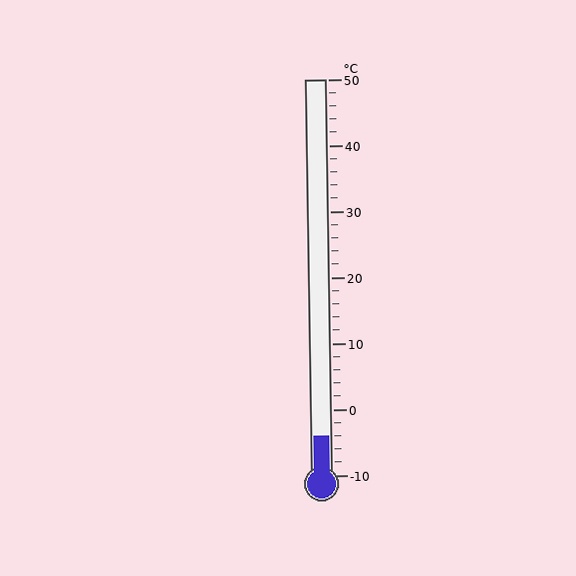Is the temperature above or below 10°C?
The temperature is below 10°C.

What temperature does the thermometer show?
The thermometer shows approximately -4°C.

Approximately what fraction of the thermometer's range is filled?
The thermometer is filled to approximately 10% of its range.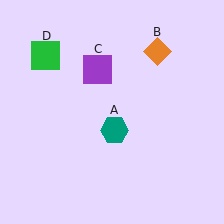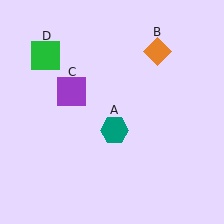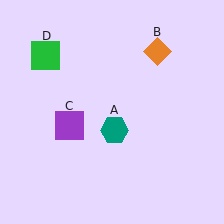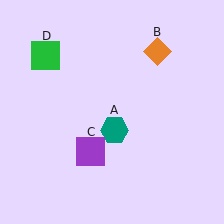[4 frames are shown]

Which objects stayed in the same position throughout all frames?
Teal hexagon (object A) and orange diamond (object B) and green square (object D) remained stationary.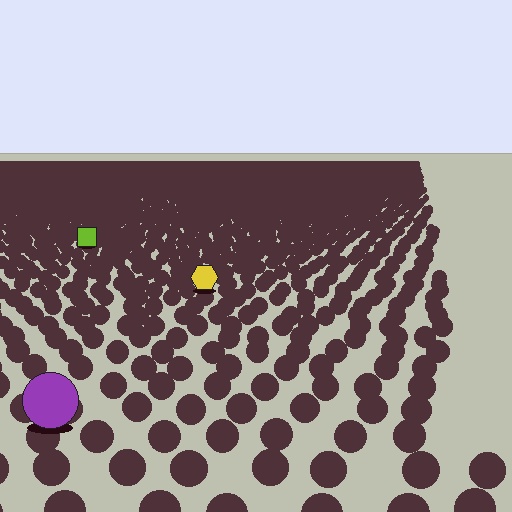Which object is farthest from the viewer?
The lime square is farthest from the viewer. It appears smaller and the ground texture around it is denser.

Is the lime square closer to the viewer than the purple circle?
No. The purple circle is closer — you can tell from the texture gradient: the ground texture is coarser near it.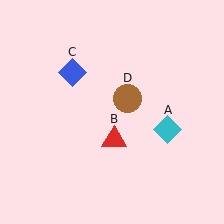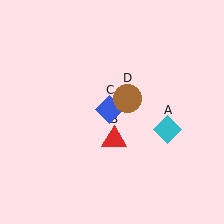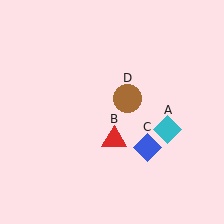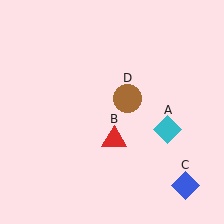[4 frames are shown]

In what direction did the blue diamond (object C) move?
The blue diamond (object C) moved down and to the right.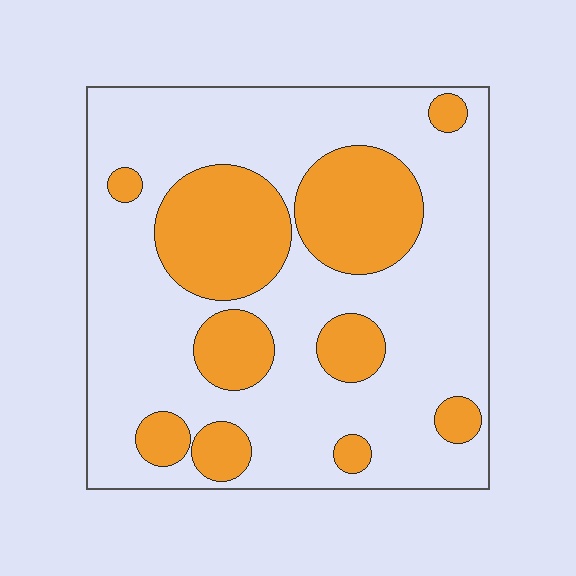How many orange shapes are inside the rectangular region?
10.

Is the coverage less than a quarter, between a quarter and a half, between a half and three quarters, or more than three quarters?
Between a quarter and a half.